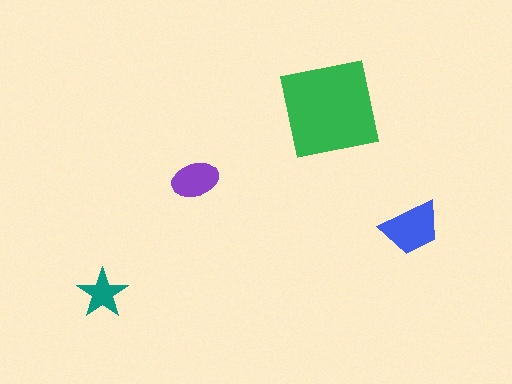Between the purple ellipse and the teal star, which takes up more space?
The purple ellipse.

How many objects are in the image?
There are 4 objects in the image.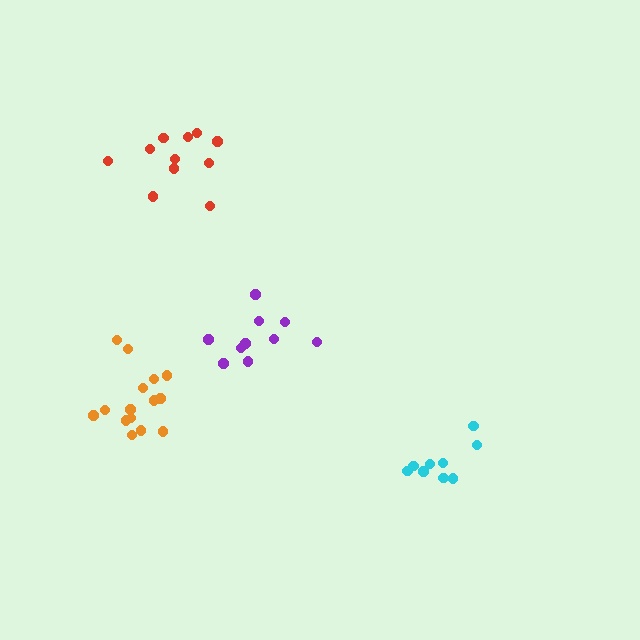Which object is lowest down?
The cyan cluster is bottommost.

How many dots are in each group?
Group 1: 9 dots, Group 2: 11 dots, Group 3: 10 dots, Group 4: 15 dots (45 total).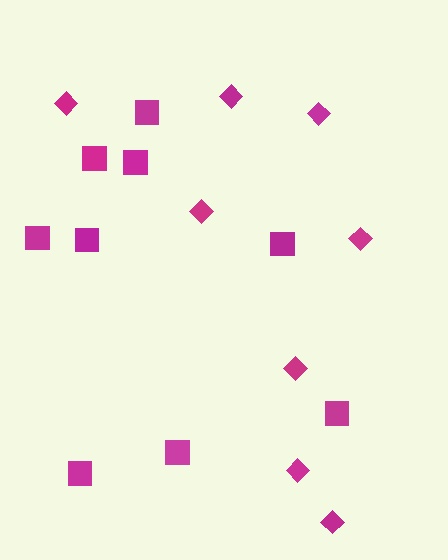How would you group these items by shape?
There are 2 groups: one group of diamonds (8) and one group of squares (9).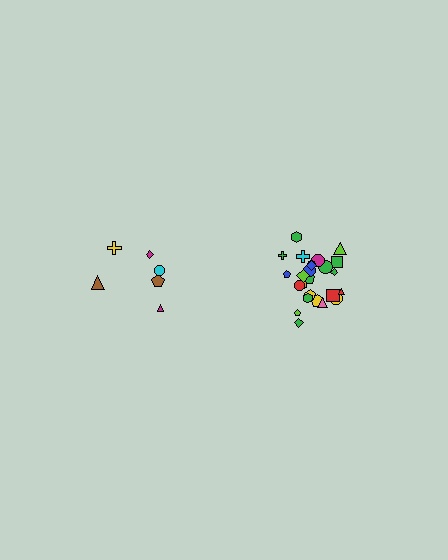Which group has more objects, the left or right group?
The right group.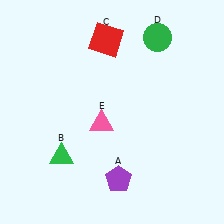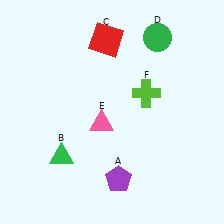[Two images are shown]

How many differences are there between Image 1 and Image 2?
There is 1 difference between the two images.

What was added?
A lime cross (F) was added in Image 2.